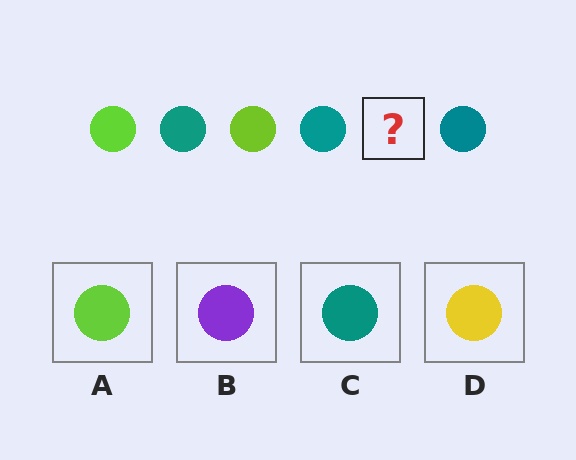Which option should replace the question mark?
Option A.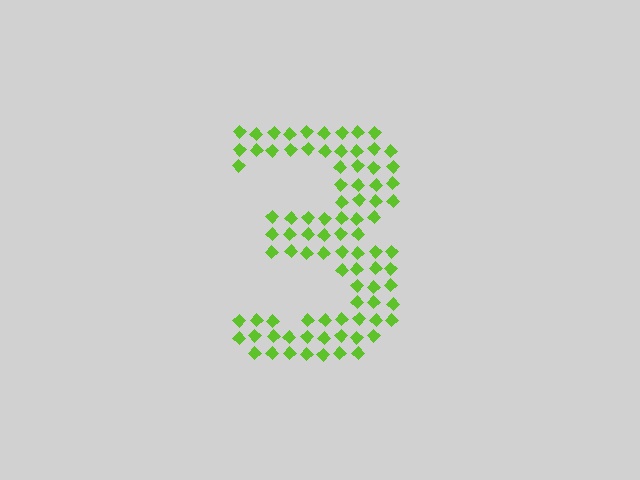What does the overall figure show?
The overall figure shows the digit 3.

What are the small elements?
The small elements are diamonds.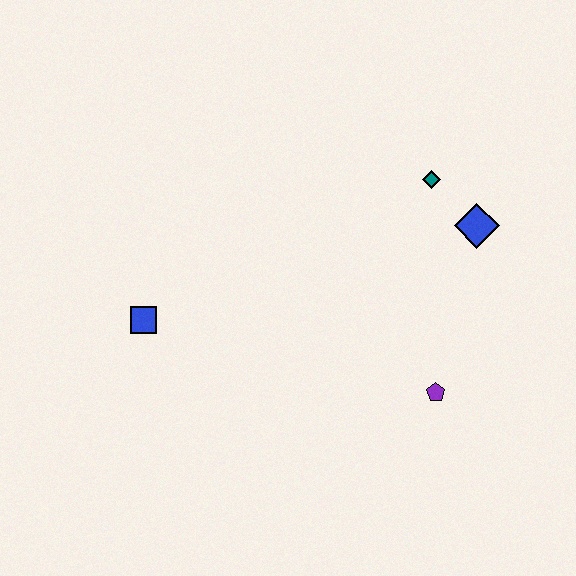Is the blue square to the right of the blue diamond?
No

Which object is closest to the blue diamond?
The teal diamond is closest to the blue diamond.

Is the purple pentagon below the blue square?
Yes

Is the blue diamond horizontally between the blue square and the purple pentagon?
No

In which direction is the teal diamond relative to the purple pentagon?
The teal diamond is above the purple pentagon.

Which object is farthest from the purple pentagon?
The blue square is farthest from the purple pentagon.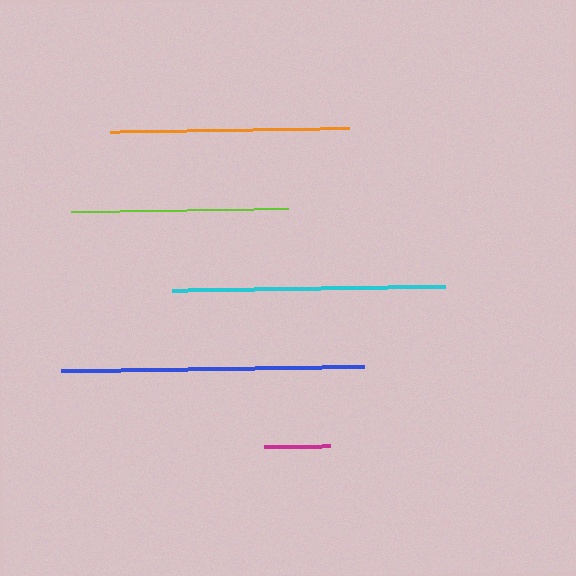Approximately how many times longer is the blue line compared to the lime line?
The blue line is approximately 1.4 times the length of the lime line.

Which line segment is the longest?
The blue line is the longest at approximately 303 pixels.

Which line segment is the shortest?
The magenta line is the shortest at approximately 66 pixels.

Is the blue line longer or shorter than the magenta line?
The blue line is longer than the magenta line.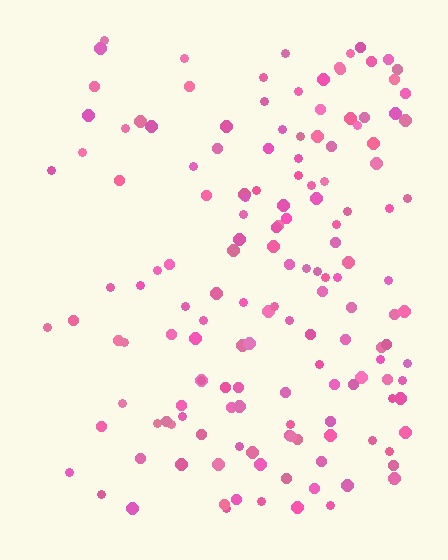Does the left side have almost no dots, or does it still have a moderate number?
Still a moderate number, just noticeably fewer than the right.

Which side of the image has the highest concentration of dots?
The right.